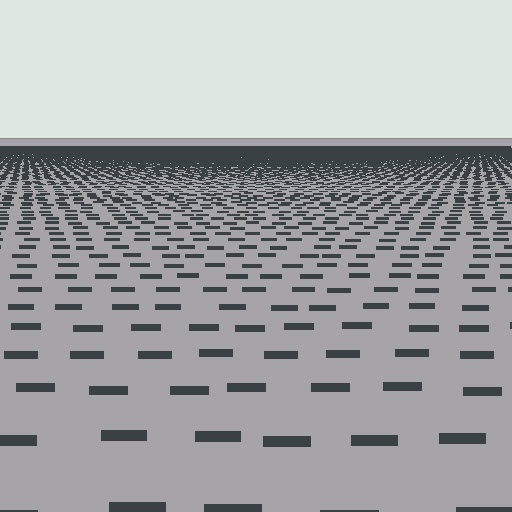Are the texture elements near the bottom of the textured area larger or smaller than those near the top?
Larger. Near the bottom, elements are closer to the viewer and appear at a bigger on-screen size.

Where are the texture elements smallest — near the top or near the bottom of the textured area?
Near the top.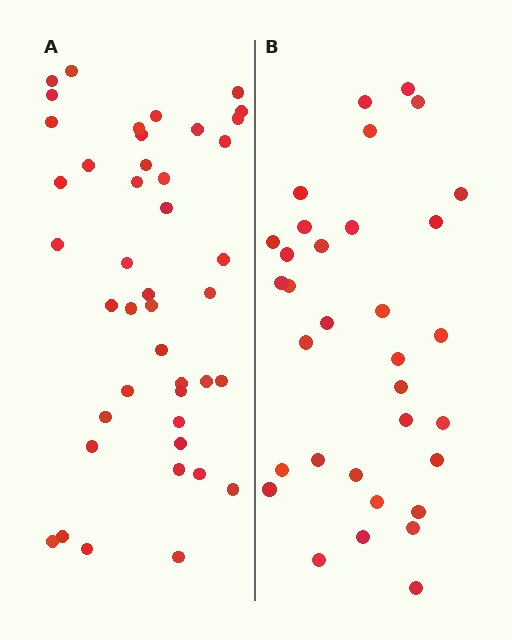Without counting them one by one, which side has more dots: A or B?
Region A (the left region) has more dots.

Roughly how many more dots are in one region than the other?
Region A has roughly 10 or so more dots than region B.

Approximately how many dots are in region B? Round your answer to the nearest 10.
About 30 dots. (The exact count is 33, which rounds to 30.)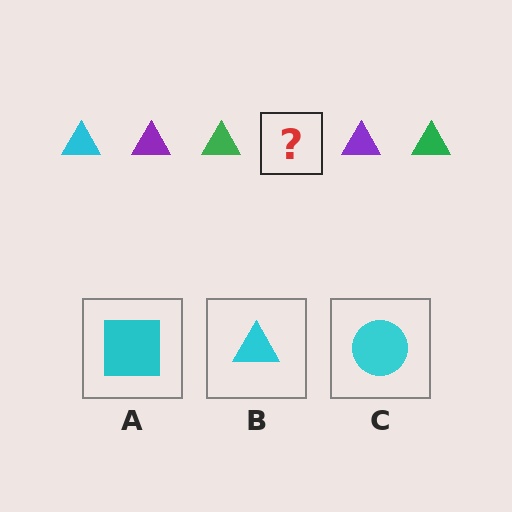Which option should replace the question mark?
Option B.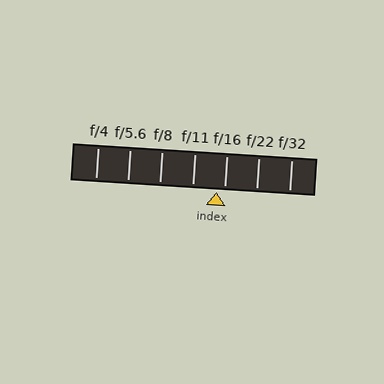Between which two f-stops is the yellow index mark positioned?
The index mark is between f/11 and f/16.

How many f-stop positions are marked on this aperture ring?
There are 7 f-stop positions marked.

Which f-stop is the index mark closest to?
The index mark is closest to f/16.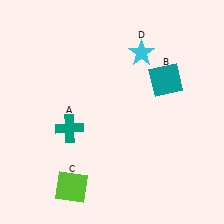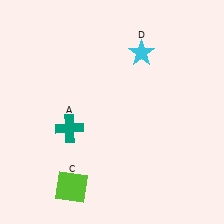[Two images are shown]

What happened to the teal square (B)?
The teal square (B) was removed in Image 2. It was in the top-right area of Image 1.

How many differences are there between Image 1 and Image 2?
There is 1 difference between the two images.